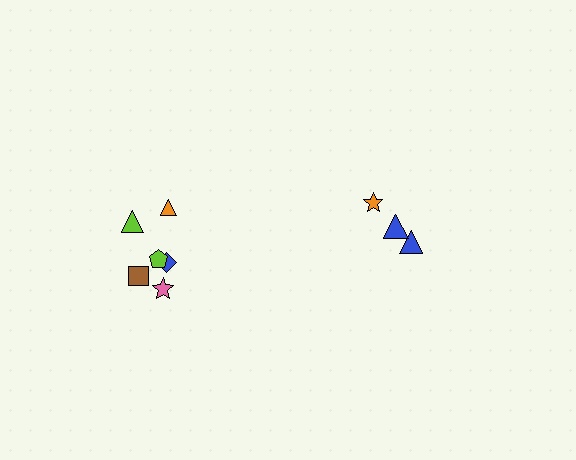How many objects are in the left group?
There are 6 objects.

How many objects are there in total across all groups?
There are 9 objects.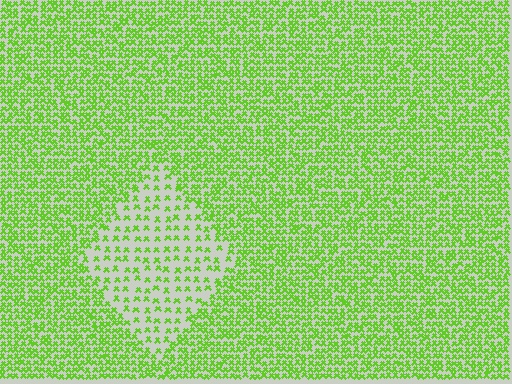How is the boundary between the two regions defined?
The boundary is defined by a change in element density (approximately 2.4x ratio). All elements are the same color, size, and shape.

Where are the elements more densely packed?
The elements are more densely packed outside the diamond boundary.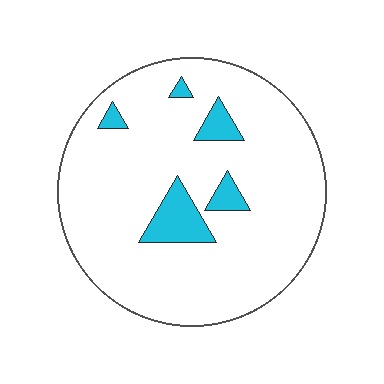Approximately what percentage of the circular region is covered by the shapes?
Approximately 10%.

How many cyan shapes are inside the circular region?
5.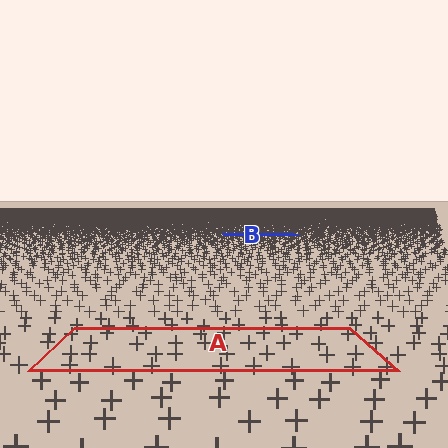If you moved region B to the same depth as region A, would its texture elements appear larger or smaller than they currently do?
They would appear larger. At a closer depth, the same texture elements are projected at a bigger on-screen size.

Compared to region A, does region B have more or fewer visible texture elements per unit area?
Region B has more texture elements per unit area — they are packed more densely because it is farther away.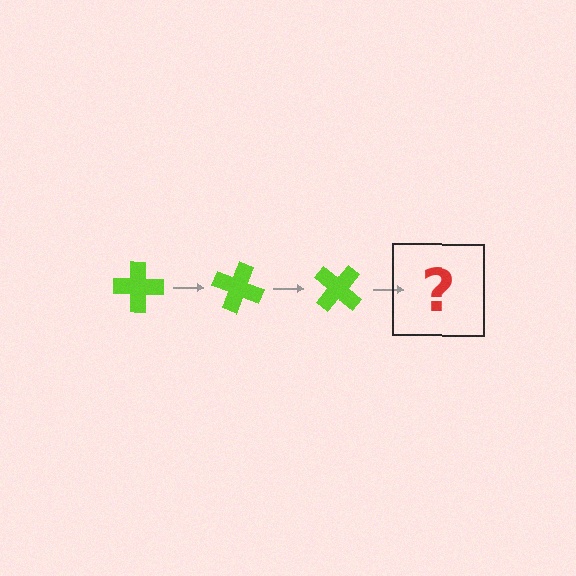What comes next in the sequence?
The next element should be a lime cross rotated 60 degrees.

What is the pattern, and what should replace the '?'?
The pattern is that the cross rotates 20 degrees each step. The '?' should be a lime cross rotated 60 degrees.